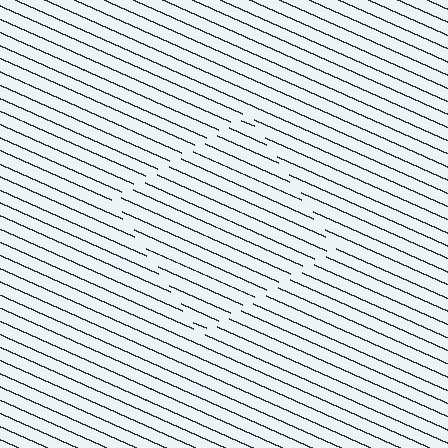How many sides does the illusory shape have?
4 sides — the line-ends trace a square.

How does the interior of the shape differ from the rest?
The interior of the shape contains the same grating, shifted by half a period — the contour is defined by the phase discontinuity where line-ends from the inner and outer gratings abut.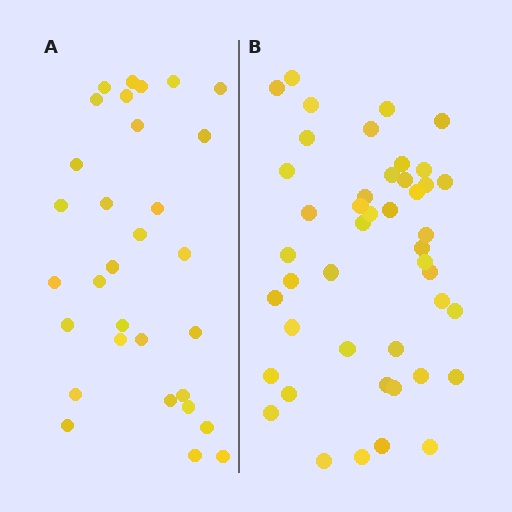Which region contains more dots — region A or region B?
Region B (the right region) has more dots.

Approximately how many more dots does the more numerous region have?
Region B has approximately 15 more dots than region A.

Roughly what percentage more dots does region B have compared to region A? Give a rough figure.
About 45% more.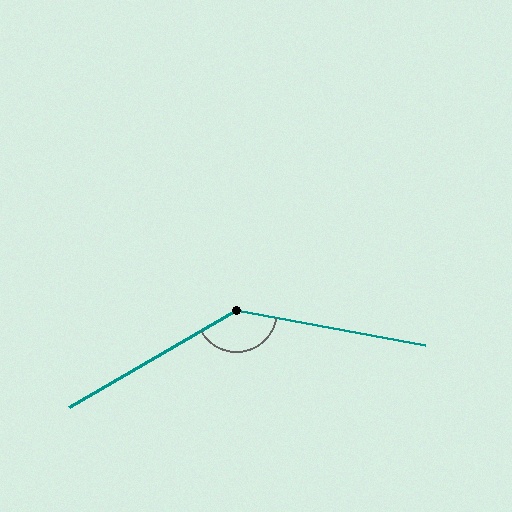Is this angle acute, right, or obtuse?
It is obtuse.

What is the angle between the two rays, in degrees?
Approximately 140 degrees.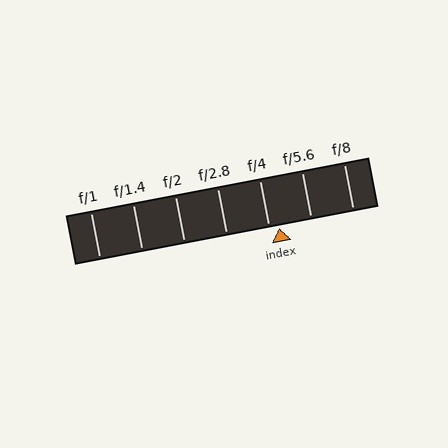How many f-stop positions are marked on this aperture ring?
There are 7 f-stop positions marked.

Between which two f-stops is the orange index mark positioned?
The index mark is between f/4 and f/5.6.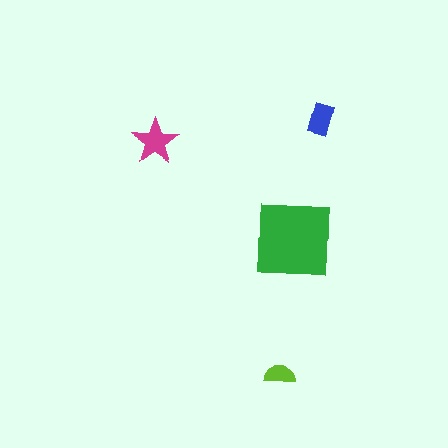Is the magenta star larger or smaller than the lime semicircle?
Larger.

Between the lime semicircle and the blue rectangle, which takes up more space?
The blue rectangle.